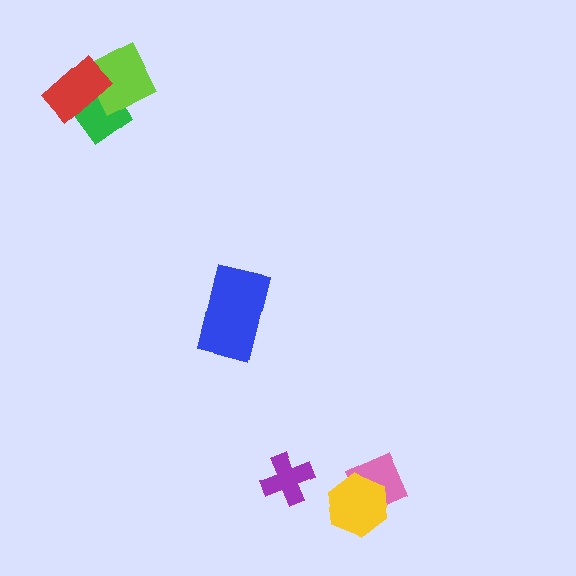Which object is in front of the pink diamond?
The yellow hexagon is in front of the pink diamond.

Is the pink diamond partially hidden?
Yes, it is partially covered by another shape.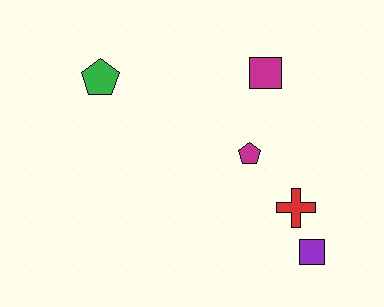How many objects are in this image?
There are 5 objects.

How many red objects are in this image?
There is 1 red object.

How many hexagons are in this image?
There are no hexagons.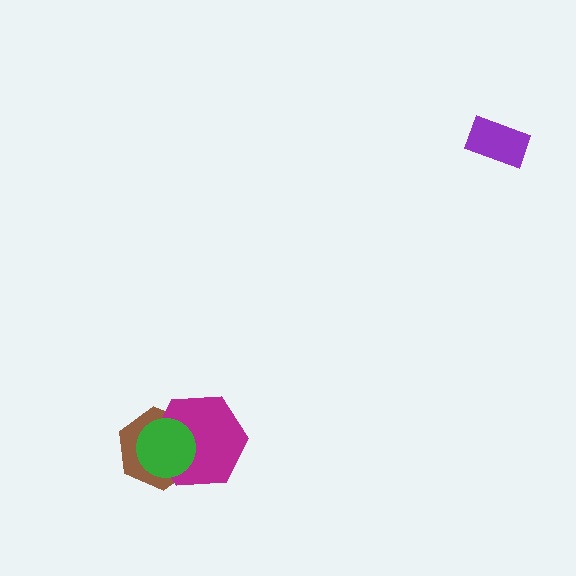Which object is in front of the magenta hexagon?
The green circle is in front of the magenta hexagon.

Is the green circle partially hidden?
No, no other shape covers it.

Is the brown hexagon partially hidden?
Yes, it is partially covered by another shape.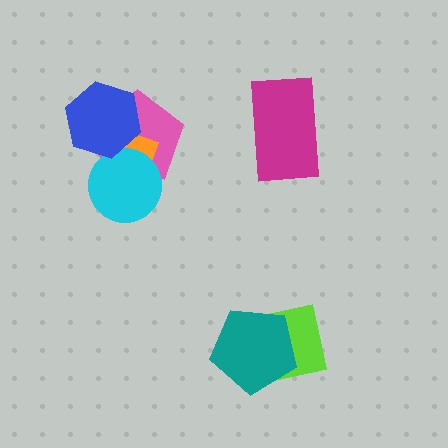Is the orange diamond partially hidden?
Yes, it is partially covered by another shape.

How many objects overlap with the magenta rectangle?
0 objects overlap with the magenta rectangle.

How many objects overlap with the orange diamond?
3 objects overlap with the orange diamond.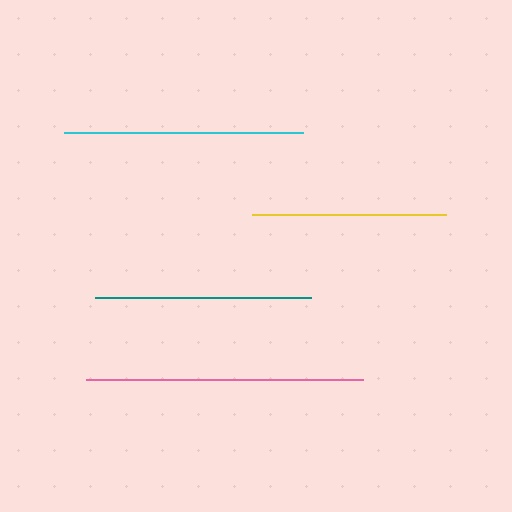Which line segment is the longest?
The pink line is the longest at approximately 277 pixels.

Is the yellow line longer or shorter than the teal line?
The teal line is longer than the yellow line.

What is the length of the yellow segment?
The yellow segment is approximately 195 pixels long.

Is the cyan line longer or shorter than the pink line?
The pink line is longer than the cyan line.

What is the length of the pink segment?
The pink segment is approximately 277 pixels long.